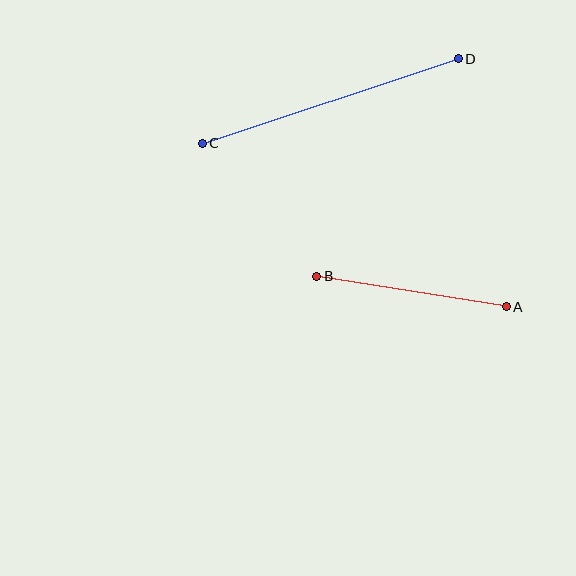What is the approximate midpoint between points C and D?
The midpoint is at approximately (330, 101) pixels.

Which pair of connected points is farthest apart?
Points C and D are farthest apart.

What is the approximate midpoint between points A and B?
The midpoint is at approximately (412, 292) pixels.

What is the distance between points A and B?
The distance is approximately 192 pixels.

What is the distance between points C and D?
The distance is approximately 270 pixels.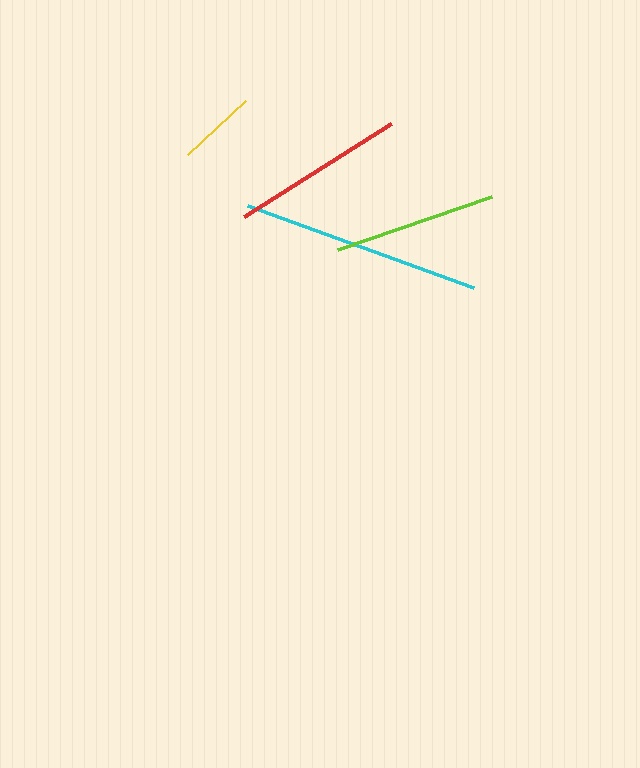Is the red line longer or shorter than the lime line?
The red line is longer than the lime line.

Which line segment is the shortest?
The yellow line is the shortest at approximately 80 pixels.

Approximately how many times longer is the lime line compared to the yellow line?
The lime line is approximately 2.0 times the length of the yellow line.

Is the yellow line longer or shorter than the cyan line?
The cyan line is longer than the yellow line.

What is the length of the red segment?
The red segment is approximately 174 pixels long.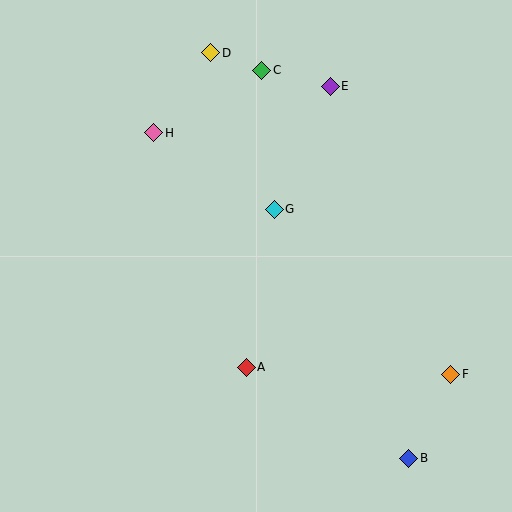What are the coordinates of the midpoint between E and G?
The midpoint between E and G is at (302, 148).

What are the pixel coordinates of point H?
Point H is at (154, 133).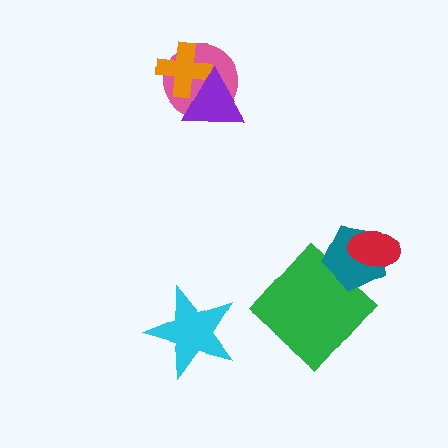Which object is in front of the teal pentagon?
The red ellipse is in front of the teal pentagon.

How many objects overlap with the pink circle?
2 objects overlap with the pink circle.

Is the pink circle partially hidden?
Yes, it is partially covered by another shape.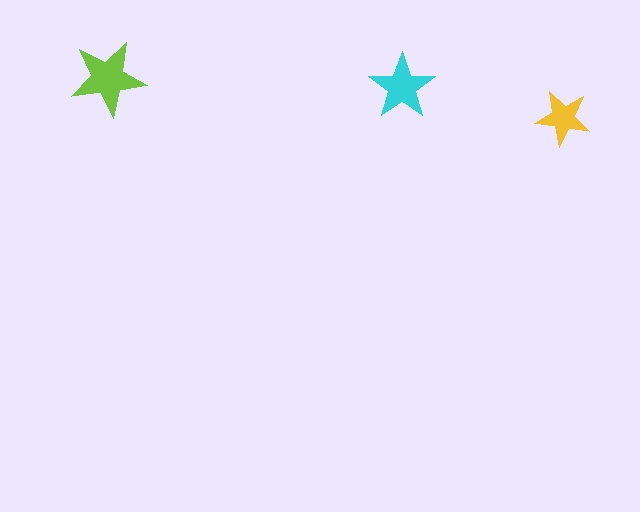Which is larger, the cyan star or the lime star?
The lime one.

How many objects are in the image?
There are 3 objects in the image.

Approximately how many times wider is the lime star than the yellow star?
About 1.5 times wider.